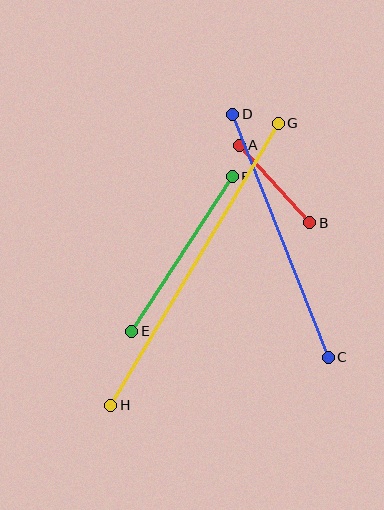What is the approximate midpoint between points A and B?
The midpoint is at approximately (275, 184) pixels.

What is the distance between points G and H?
The distance is approximately 328 pixels.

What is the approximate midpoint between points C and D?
The midpoint is at approximately (281, 236) pixels.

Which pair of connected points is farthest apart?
Points G and H are farthest apart.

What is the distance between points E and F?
The distance is approximately 184 pixels.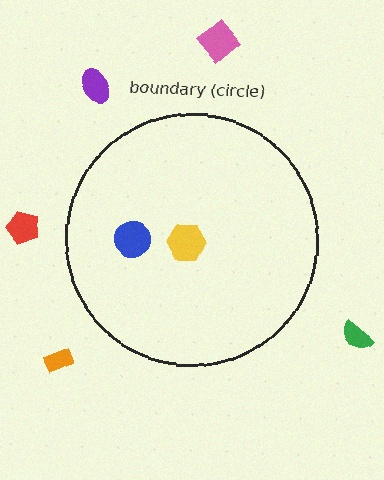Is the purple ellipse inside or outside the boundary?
Outside.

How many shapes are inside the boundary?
2 inside, 5 outside.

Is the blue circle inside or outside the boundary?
Inside.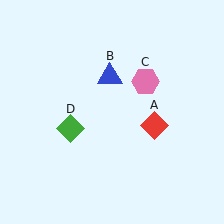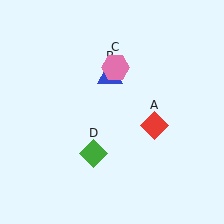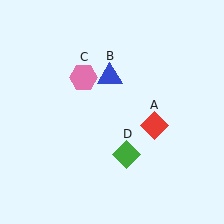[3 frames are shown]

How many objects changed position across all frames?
2 objects changed position: pink hexagon (object C), green diamond (object D).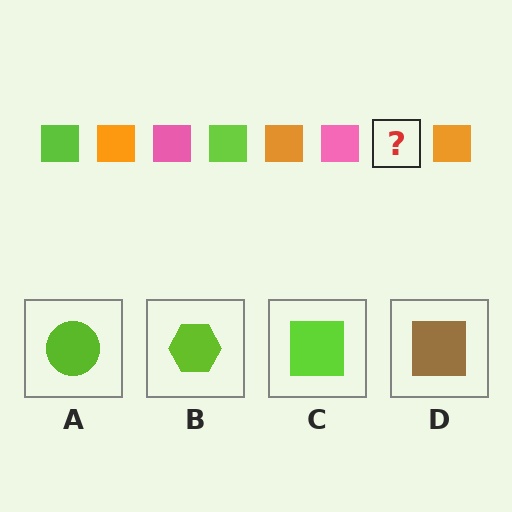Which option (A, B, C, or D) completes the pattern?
C.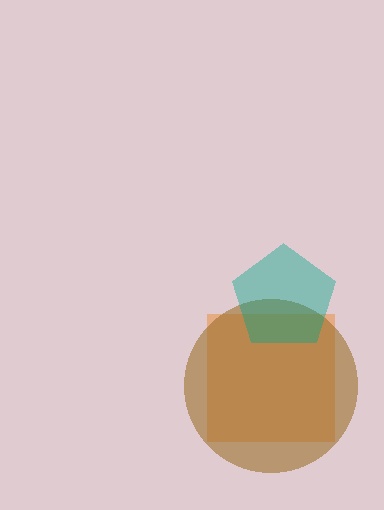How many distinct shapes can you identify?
There are 3 distinct shapes: an orange square, a brown circle, a teal pentagon.